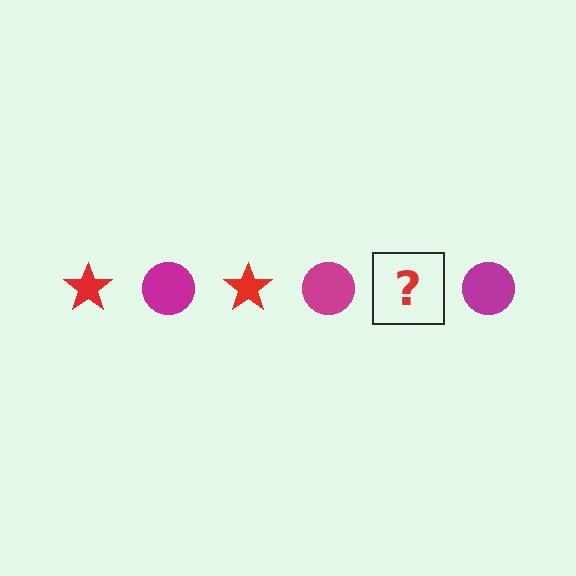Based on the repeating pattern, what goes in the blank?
The blank should be a red star.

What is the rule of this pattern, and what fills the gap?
The rule is that the pattern alternates between red star and magenta circle. The gap should be filled with a red star.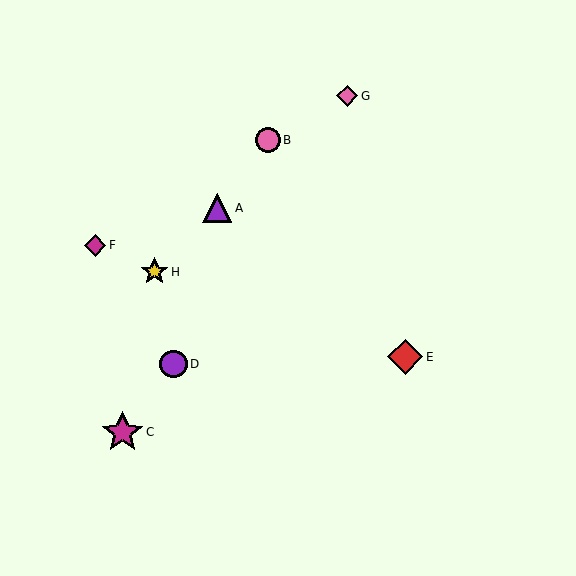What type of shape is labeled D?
Shape D is a purple circle.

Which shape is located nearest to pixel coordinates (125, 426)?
The magenta star (labeled C) at (123, 433) is nearest to that location.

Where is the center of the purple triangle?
The center of the purple triangle is at (217, 208).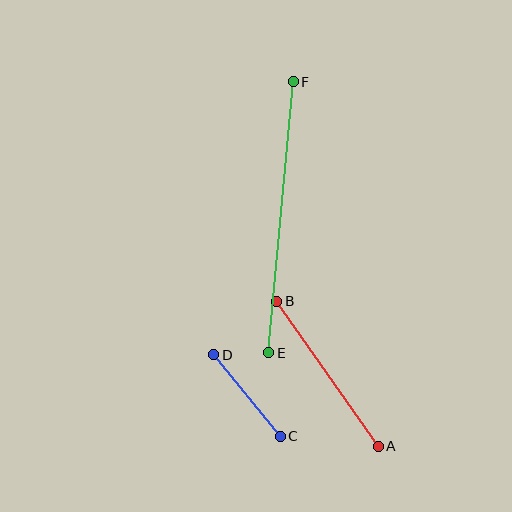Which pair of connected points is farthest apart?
Points E and F are farthest apart.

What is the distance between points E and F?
The distance is approximately 272 pixels.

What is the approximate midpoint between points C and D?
The midpoint is at approximately (247, 395) pixels.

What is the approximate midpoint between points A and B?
The midpoint is at approximately (328, 374) pixels.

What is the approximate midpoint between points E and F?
The midpoint is at approximately (281, 217) pixels.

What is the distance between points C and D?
The distance is approximately 105 pixels.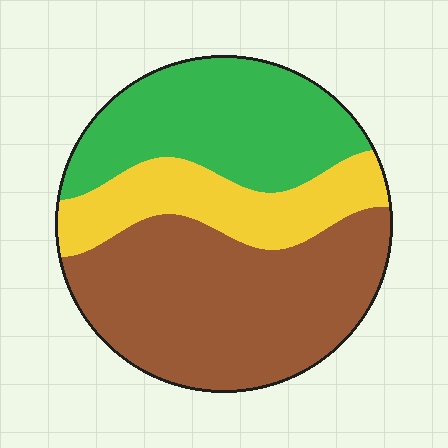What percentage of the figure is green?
Green covers roughly 30% of the figure.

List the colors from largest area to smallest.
From largest to smallest: brown, green, yellow.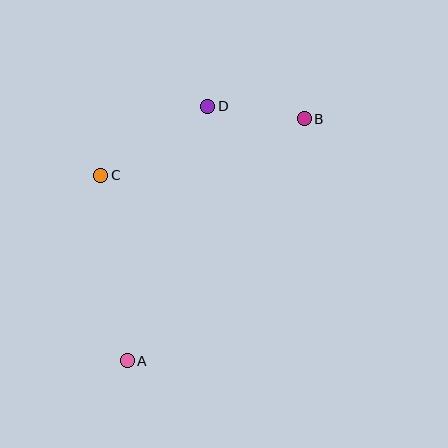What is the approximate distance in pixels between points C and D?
The distance between C and D is approximately 127 pixels.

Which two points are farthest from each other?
Points A and B are farthest from each other.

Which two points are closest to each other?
Points B and D are closest to each other.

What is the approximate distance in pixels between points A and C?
The distance between A and C is approximately 188 pixels.